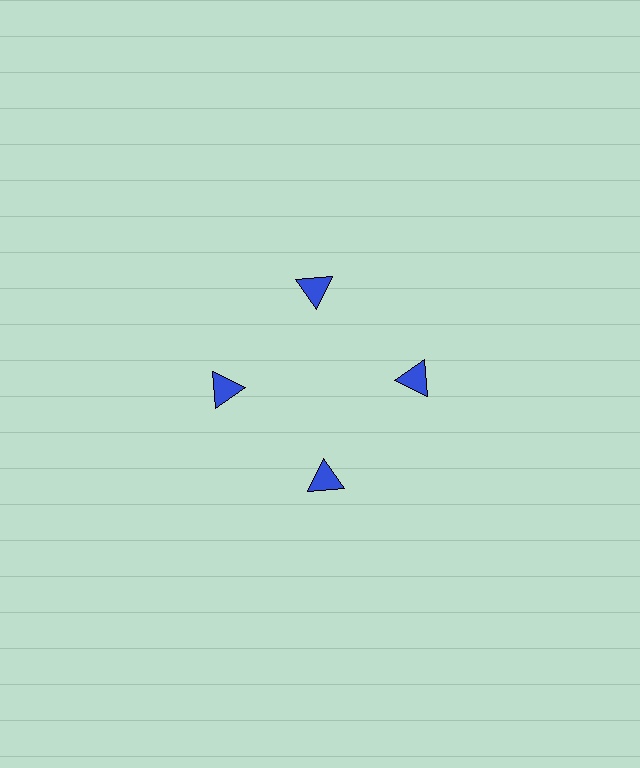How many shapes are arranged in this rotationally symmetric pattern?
There are 4 shapes, arranged in 4 groups of 1.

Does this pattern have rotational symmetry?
Yes, this pattern has 4-fold rotational symmetry. It looks the same after rotating 90 degrees around the center.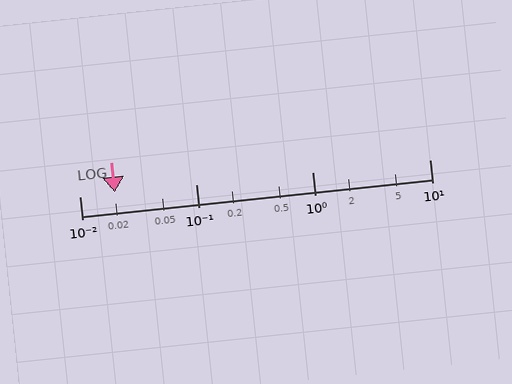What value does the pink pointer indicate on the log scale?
The pointer indicates approximately 0.02.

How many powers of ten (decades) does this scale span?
The scale spans 3 decades, from 0.01 to 10.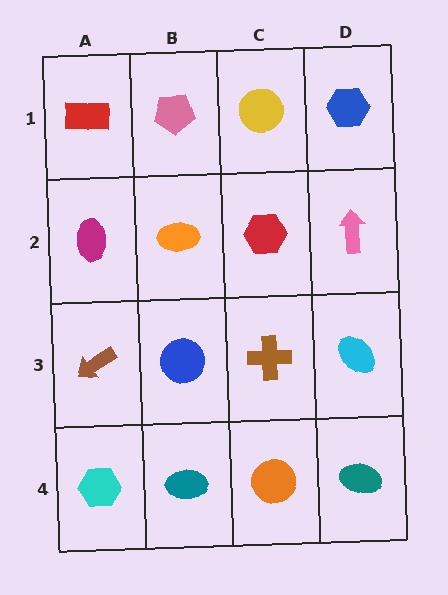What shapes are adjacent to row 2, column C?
A yellow circle (row 1, column C), a brown cross (row 3, column C), an orange ellipse (row 2, column B), a pink arrow (row 2, column D).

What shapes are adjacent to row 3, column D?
A pink arrow (row 2, column D), a teal ellipse (row 4, column D), a brown cross (row 3, column C).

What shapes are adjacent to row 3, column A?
A magenta ellipse (row 2, column A), a cyan hexagon (row 4, column A), a blue circle (row 3, column B).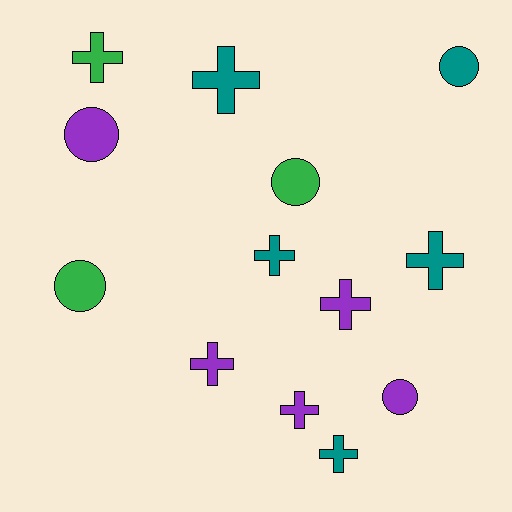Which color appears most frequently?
Purple, with 5 objects.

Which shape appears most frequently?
Cross, with 8 objects.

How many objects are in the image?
There are 13 objects.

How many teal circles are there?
There is 1 teal circle.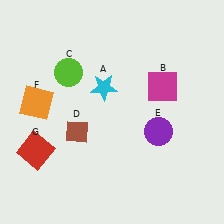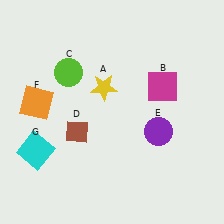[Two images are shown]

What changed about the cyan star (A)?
In Image 1, A is cyan. In Image 2, it changed to yellow.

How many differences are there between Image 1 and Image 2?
There are 2 differences between the two images.